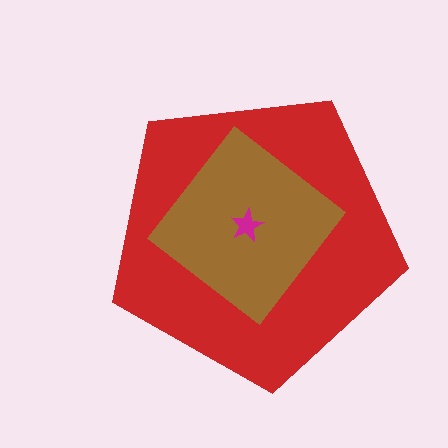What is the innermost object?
The magenta star.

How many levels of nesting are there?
3.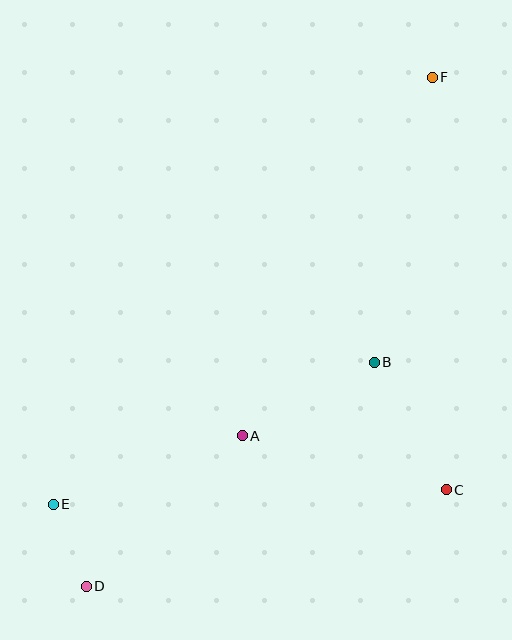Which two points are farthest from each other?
Points D and F are farthest from each other.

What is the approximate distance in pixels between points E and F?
The distance between E and F is approximately 571 pixels.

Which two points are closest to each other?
Points D and E are closest to each other.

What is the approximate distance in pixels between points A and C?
The distance between A and C is approximately 211 pixels.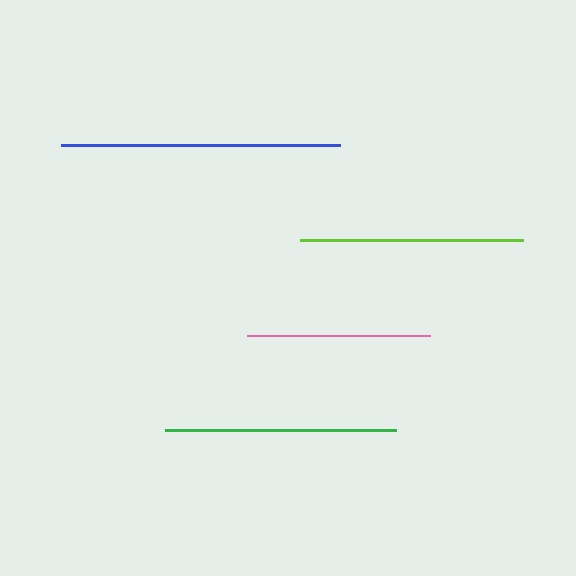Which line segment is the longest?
The blue line is the longest at approximately 279 pixels.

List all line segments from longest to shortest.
From longest to shortest: blue, green, lime, pink.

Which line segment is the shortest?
The pink line is the shortest at approximately 183 pixels.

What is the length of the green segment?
The green segment is approximately 231 pixels long.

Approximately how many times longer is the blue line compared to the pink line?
The blue line is approximately 1.5 times the length of the pink line.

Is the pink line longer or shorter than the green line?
The green line is longer than the pink line.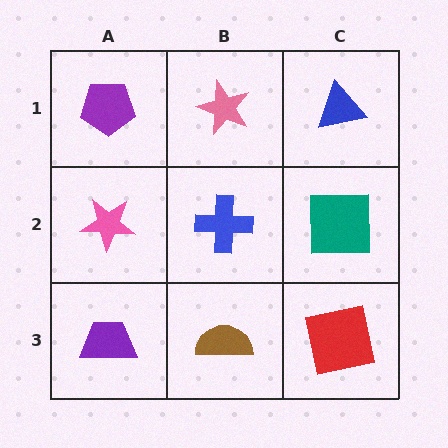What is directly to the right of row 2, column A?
A blue cross.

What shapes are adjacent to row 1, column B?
A blue cross (row 2, column B), a purple pentagon (row 1, column A), a blue triangle (row 1, column C).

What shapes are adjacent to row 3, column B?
A blue cross (row 2, column B), a purple trapezoid (row 3, column A), a red square (row 3, column C).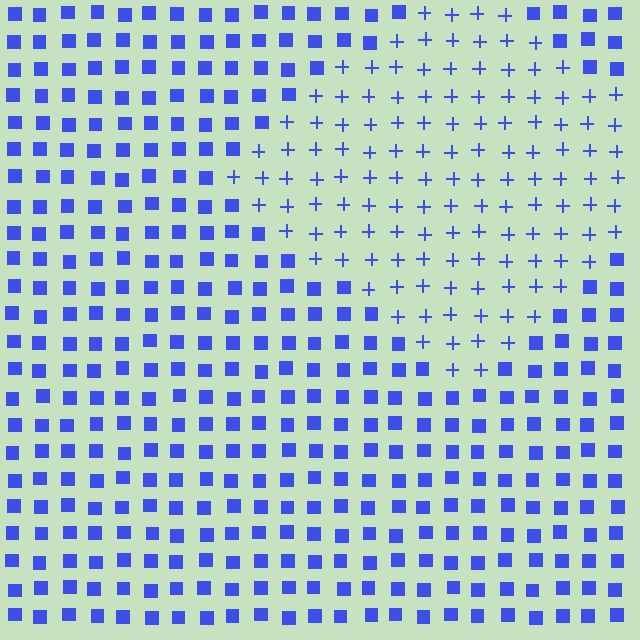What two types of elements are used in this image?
The image uses plus signs inside the diamond region and squares outside it.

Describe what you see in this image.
The image is filled with small blue elements arranged in a uniform grid. A diamond-shaped region contains plus signs, while the surrounding area contains squares. The boundary is defined purely by the change in element shape.